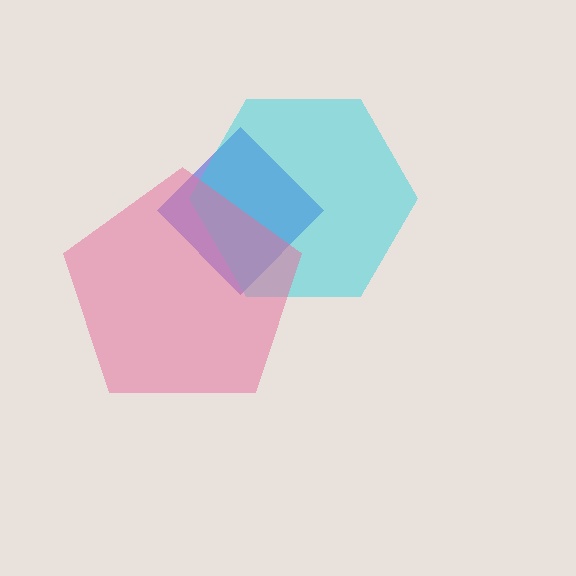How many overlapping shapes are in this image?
There are 3 overlapping shapes in the image.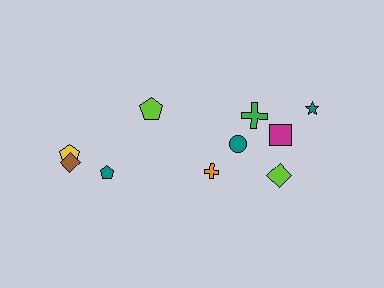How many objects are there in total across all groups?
There are 10 objects.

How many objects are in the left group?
There are 4 objects.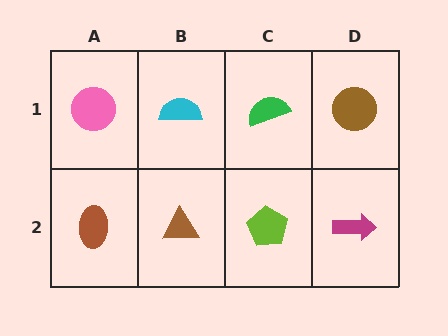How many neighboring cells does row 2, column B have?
3.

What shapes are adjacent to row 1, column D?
A magenta arrow (row 2, column D), a green semicircle (row 1, column C).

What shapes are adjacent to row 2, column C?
A green semicircle (row 1, column C), a brown triangle (row 2, column B), a magenta arrow (row 2, column D).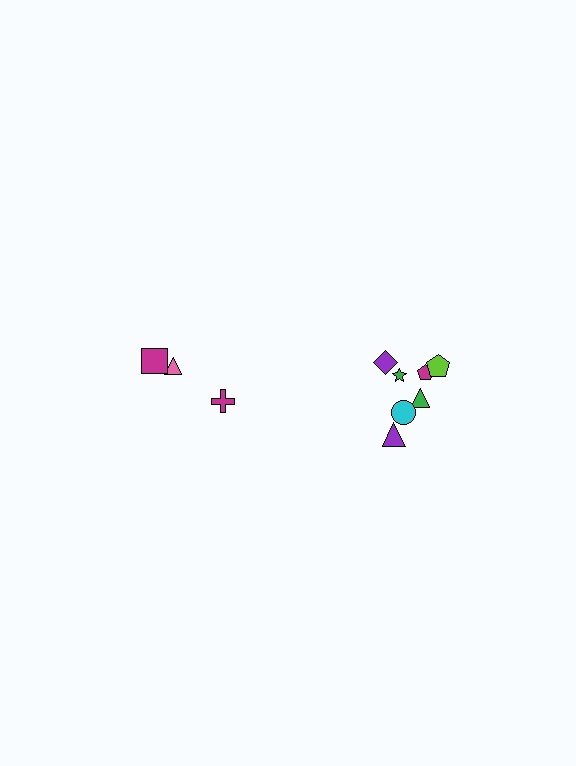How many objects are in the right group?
There are 7 objects.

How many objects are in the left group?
There are 3 objects.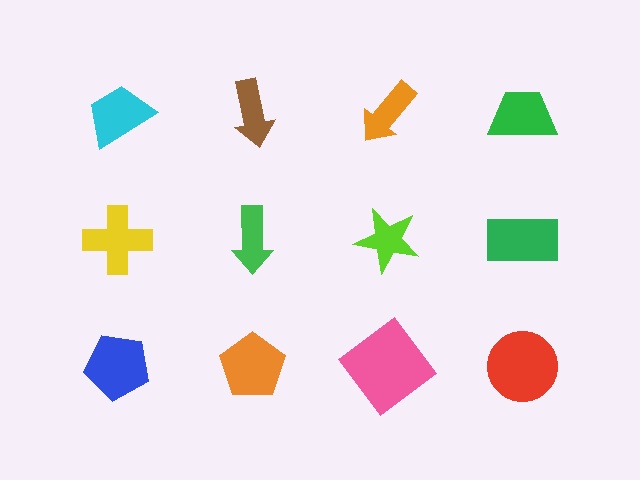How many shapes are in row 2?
4 shapes.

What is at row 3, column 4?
A red circle.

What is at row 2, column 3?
A lime star.